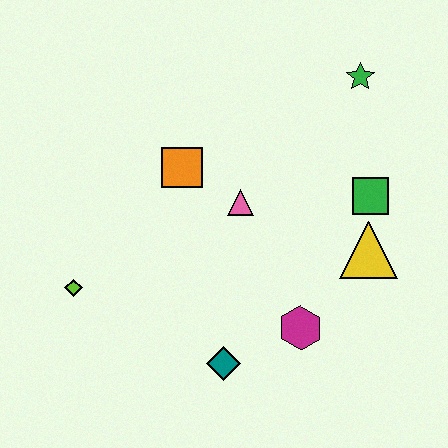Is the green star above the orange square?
Yes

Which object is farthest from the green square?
The lime diamond is farthest from the green square.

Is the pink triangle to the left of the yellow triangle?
Yes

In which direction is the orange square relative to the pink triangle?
The orange square is to the left of the pink triangle.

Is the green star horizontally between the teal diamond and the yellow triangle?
Yes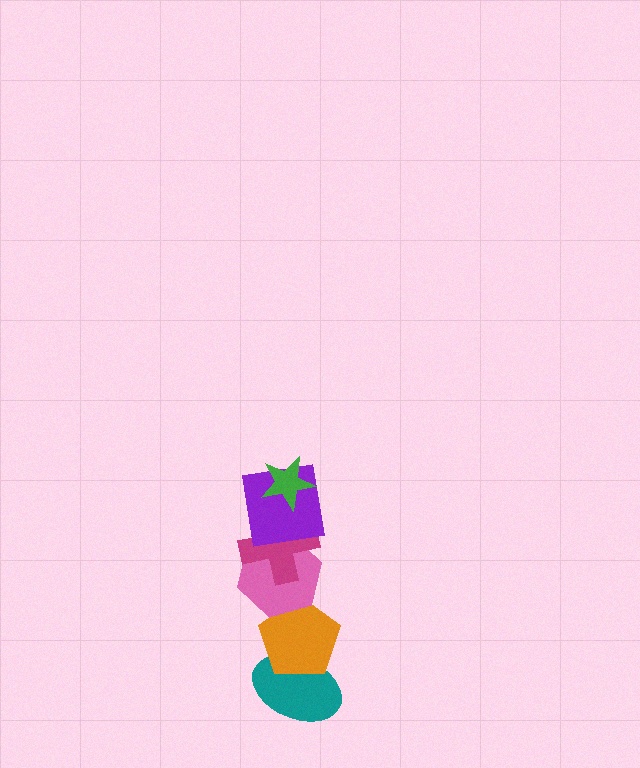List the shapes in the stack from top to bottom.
From top to bottom: the green star, the purple square, the magenta cross, the pink hexagon, the orange pentagon, the teal ellipse.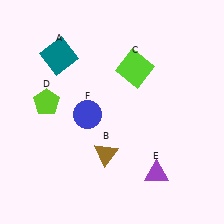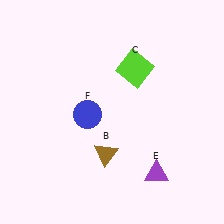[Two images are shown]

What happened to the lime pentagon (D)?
The lime pentagon (D) was removed in Image 2. It was in the top-left area of Image 1.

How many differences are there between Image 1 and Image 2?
There are 2 differences between the two images.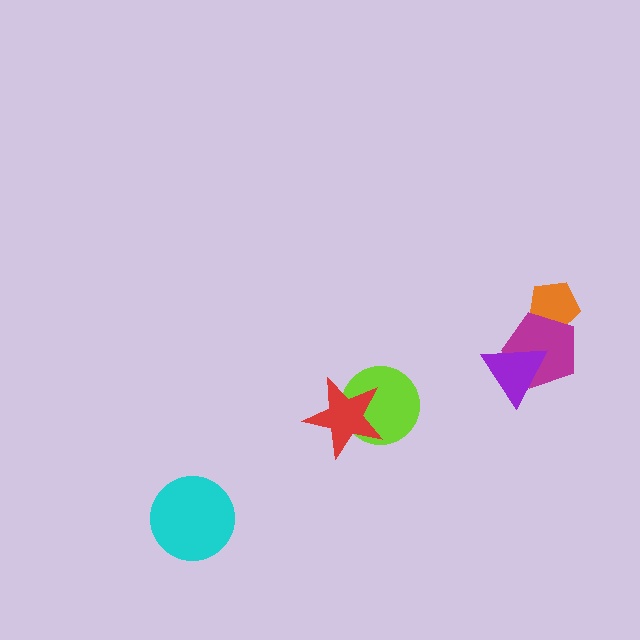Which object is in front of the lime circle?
The red star is in front of the lime circle.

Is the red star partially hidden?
No, no other shape covers it.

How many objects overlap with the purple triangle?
1 object overlaps with the purple triangle.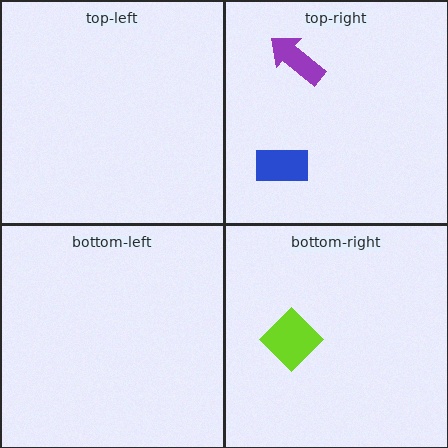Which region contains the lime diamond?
The bottom-right region.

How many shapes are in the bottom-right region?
1.